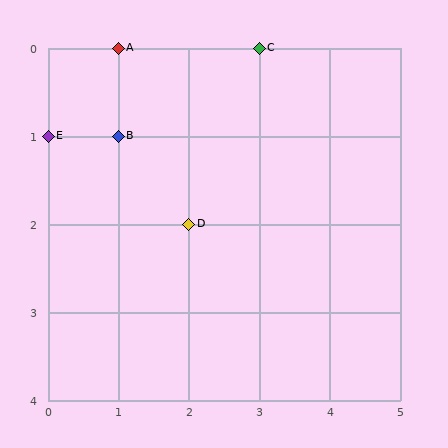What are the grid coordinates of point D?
Point D is at grid coordinates (2, 2).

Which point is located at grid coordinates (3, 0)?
Point C is at (3, 0).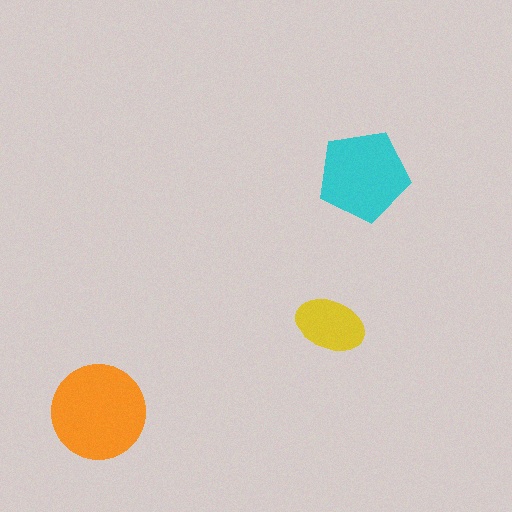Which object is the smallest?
The yellow ellipse.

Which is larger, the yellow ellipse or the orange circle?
The orange circle.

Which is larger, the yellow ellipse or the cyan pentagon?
The cyan pentagon.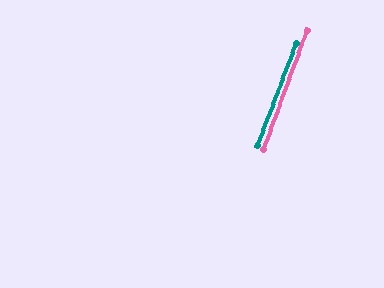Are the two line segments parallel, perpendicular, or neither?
Parallel — their directions differ by only 0.6°.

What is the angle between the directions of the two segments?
Approximately 1 degree.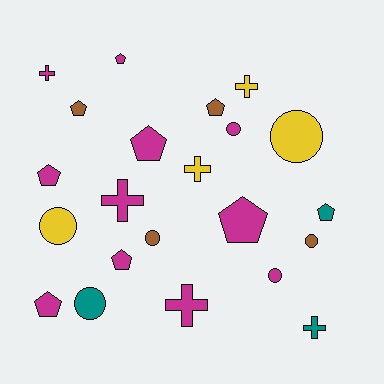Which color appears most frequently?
Magenta, with 11 objects.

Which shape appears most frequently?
Pentagon, with 9 objects.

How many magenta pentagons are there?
There are 6 magenta pentagons.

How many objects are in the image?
There are 22 objects.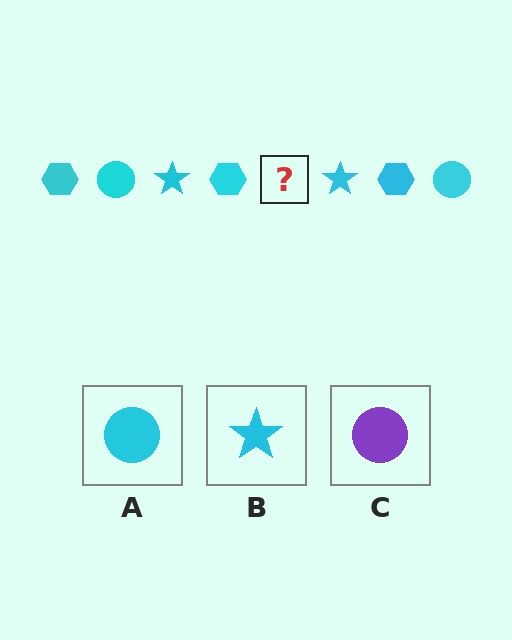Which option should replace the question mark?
Option A.